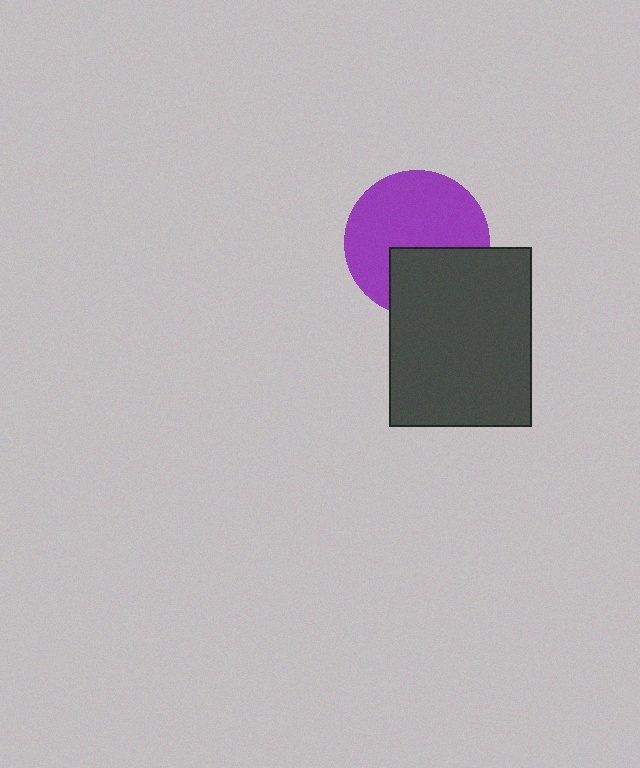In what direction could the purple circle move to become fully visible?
The purple circle could move up. That would shift it out from behind the dark gray rectangle entirely.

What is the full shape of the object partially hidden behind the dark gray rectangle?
The partially hidden object is a purple circle.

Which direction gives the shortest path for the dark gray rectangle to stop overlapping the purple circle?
Moving down gives the shortest separation.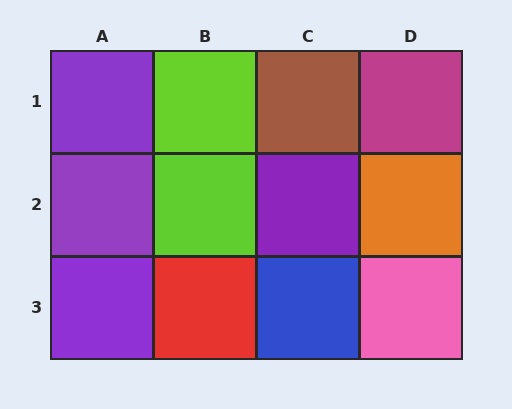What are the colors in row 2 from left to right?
Purple, lime, purple, orange.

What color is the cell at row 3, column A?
Purple.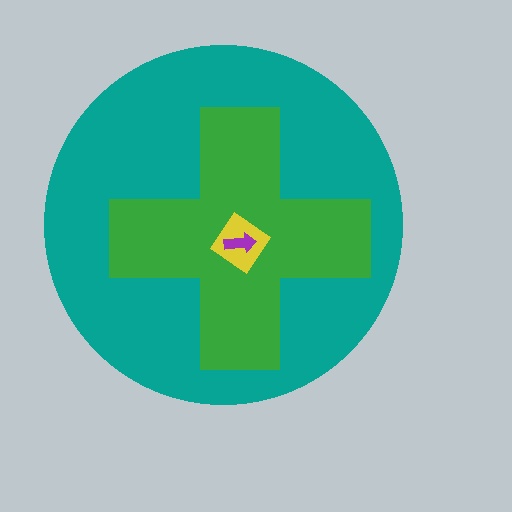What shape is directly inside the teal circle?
The green cross.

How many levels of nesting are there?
4.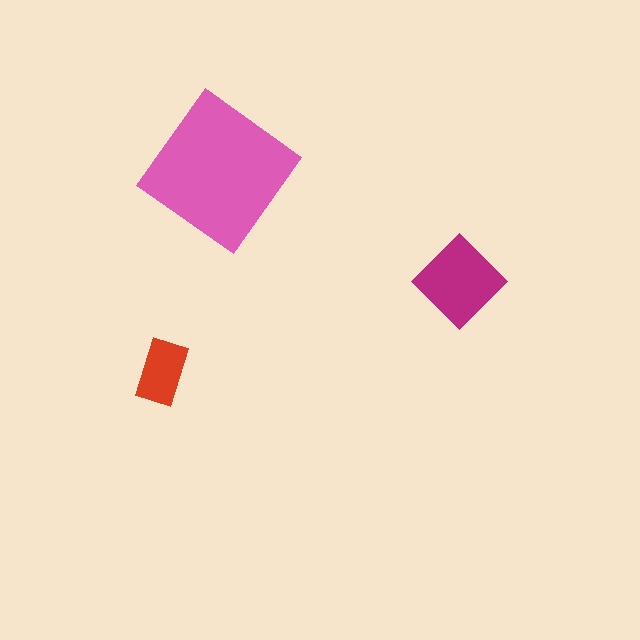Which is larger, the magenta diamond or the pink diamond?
The pink diamond.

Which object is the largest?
The pink diamond.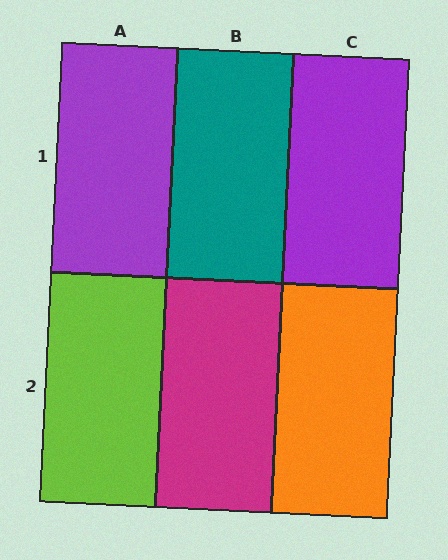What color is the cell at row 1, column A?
Purple.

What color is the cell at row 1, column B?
Teal.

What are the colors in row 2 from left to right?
Lime, magenta, orange.